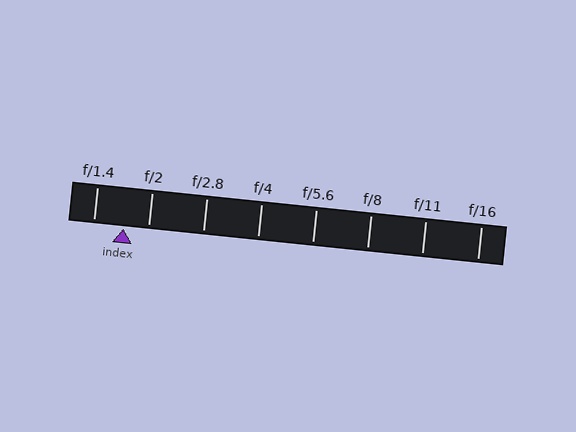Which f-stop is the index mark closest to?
The index mark is closest to f/2.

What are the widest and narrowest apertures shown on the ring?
The widest aperture shown is f/1.4 and the narrowest is f/16.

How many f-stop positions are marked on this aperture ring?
There are 8 f-stop positions marked.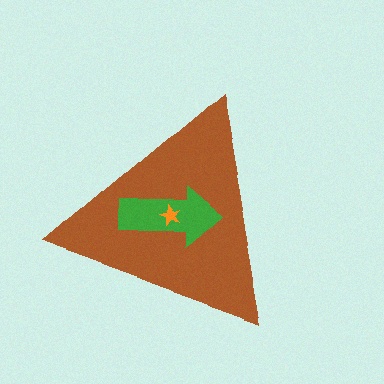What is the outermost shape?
The brown triangle.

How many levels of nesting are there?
3.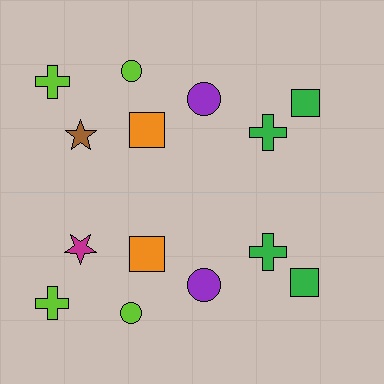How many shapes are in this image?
There are 14 shapes in this image.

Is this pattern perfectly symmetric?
No, the pattern is not perfectly symmetric. The magenta star on the bottom side breaks the symmetry — its mirror counterpart is brown.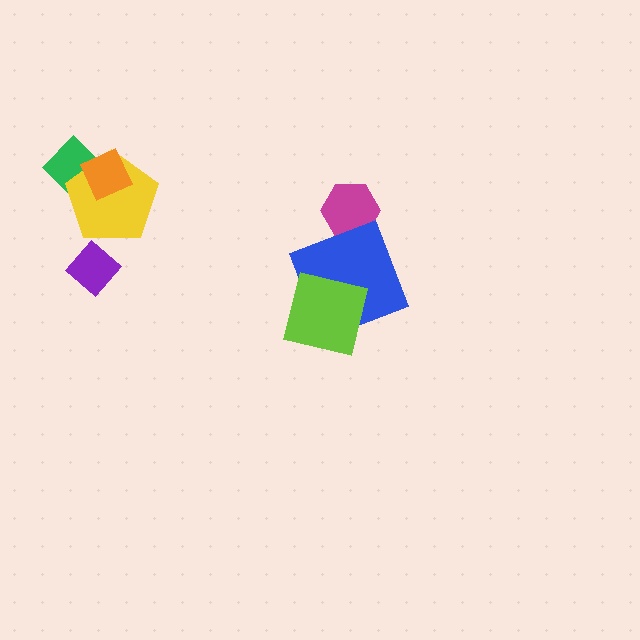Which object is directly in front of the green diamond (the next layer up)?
The yellow pentagon is directly in front of the green diamond.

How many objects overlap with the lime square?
1 object overlaps with the lime square.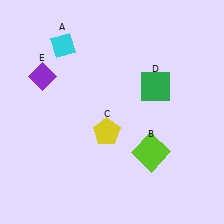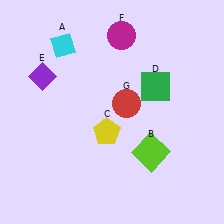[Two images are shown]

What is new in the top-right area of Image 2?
A magenta circle (F) was added in the top-right area of Image 2.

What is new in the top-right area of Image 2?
A red circle (G) was added in the top-right area of Image 2.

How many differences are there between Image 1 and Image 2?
There are 2 differences between the two images.